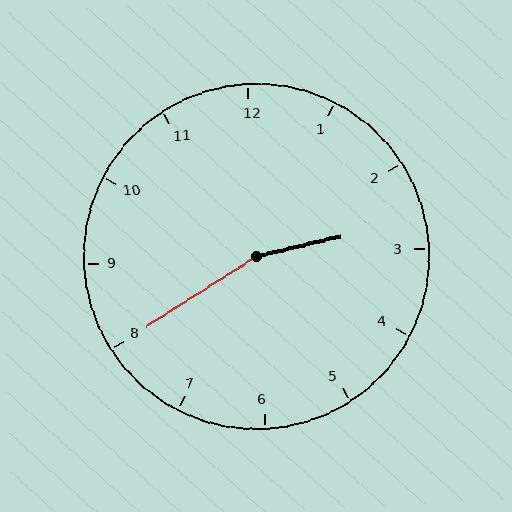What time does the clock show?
2:40.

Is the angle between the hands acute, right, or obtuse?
It is obtuse.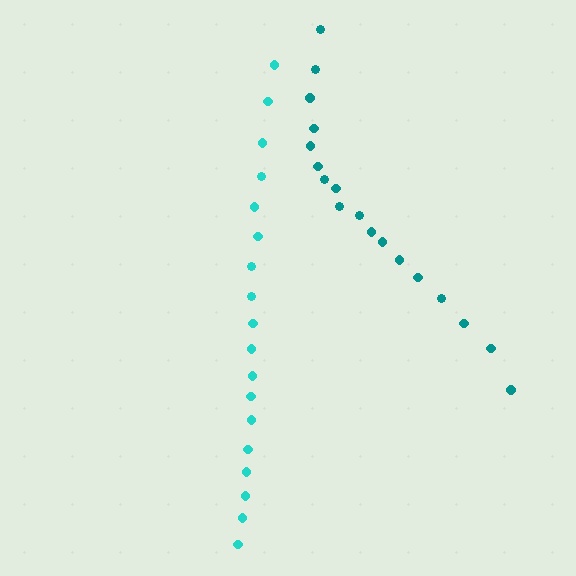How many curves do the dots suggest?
There are 2 distinct paths.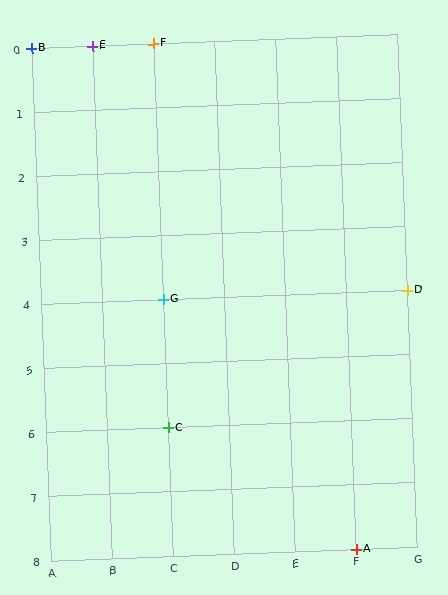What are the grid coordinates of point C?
Point C is at grid coordinates (C, 6).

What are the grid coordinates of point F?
Point F is at grid coordinates (C, 0).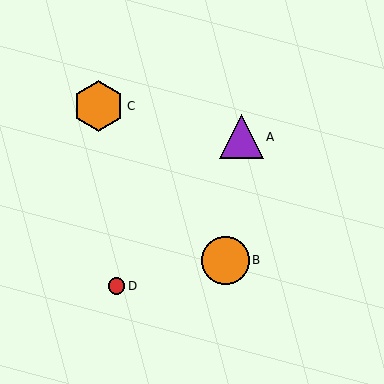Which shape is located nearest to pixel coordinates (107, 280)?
The red circle (labeled D) at (116, 286) is nearest to that location.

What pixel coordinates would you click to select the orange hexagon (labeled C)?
Click at (98, 106) to select the orange hexagon C.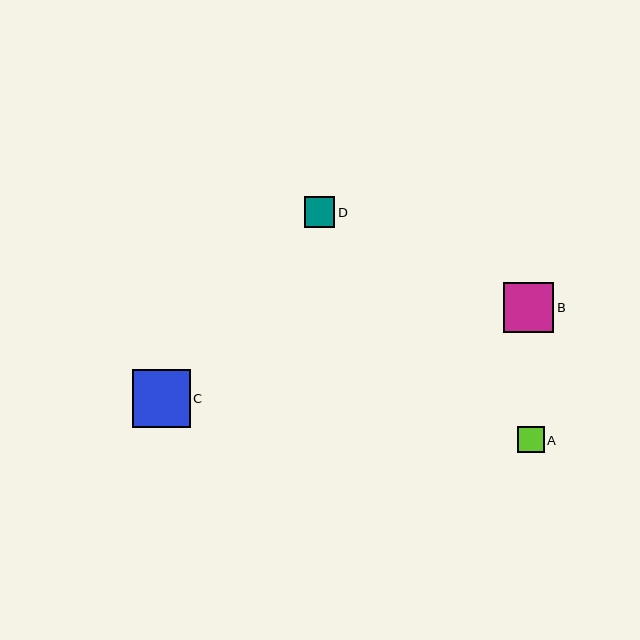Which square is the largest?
Square C is the largest with a size of approximately 58 pixels.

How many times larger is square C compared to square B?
Square C is approximately 1.2 times the size of square B.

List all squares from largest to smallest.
From largest to smallest: C, B, D, A.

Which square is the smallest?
Square A is the smallest with a size of approximately 26 pixels.